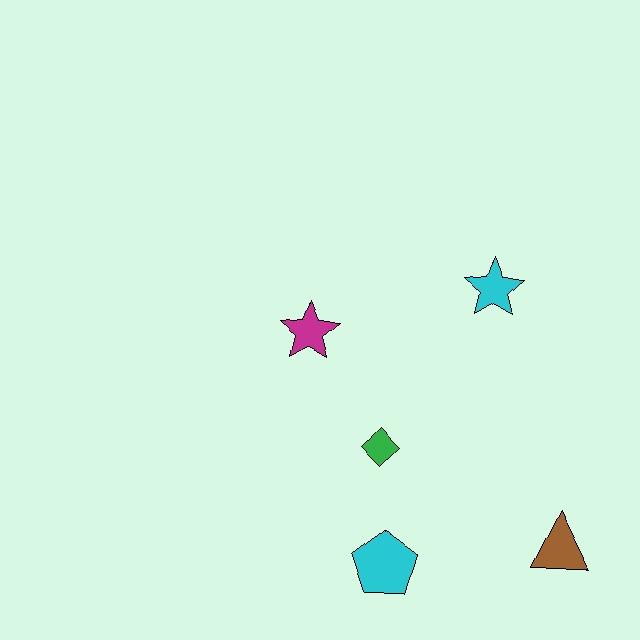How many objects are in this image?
There are 5 objects.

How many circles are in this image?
There are no circles.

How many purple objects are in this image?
There are no purple objects.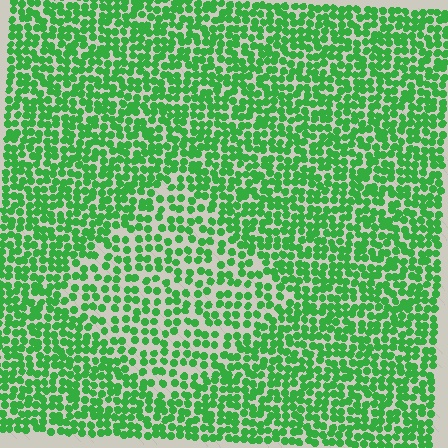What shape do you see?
I see a diamond.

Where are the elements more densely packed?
The elements are more densely packed outside the diamond boundary.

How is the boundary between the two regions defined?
The boundary is defined by a change in element density (approximately 1.6x ratio). All elements are the same color, size, and shape.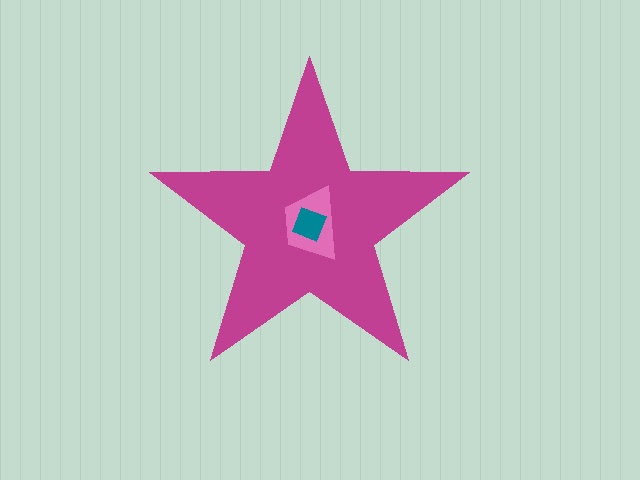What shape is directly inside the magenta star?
The pink trapezoid.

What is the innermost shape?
The teal square.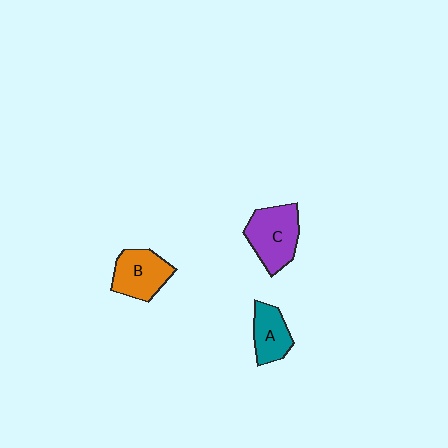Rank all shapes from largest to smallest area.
From largest to smallest: C (purple), B (orange), A (teal).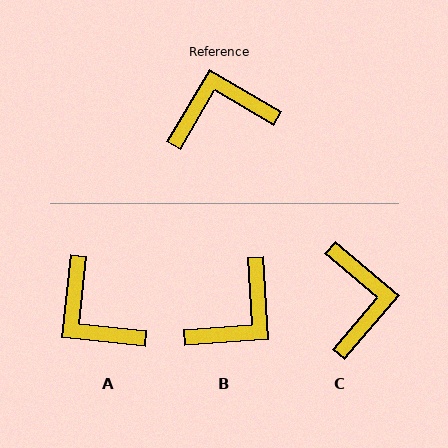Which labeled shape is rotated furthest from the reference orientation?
B, about 146 degrees away.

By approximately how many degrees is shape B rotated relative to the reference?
Approximately 146 degrees clockwise.